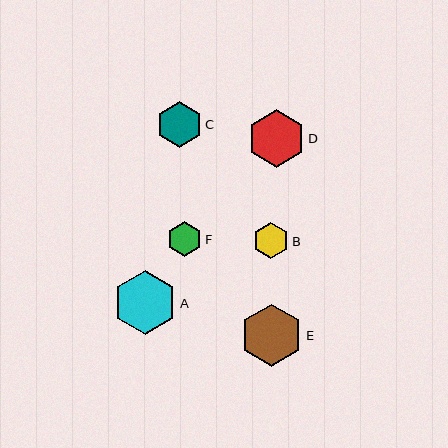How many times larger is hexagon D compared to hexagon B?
Hexagon D is approximately 1.6 times the size of hexagon B.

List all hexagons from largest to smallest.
From largest to smallest: A, E, D, C, B, F.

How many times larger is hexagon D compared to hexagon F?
Hexagon D is approximately 1.6 times the size of hexagon F.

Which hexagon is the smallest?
Hexagon F is the smallest with a size of approximately 35 pixels.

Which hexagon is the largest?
Hexagon A is the largest with a size of approximately 64 pixels.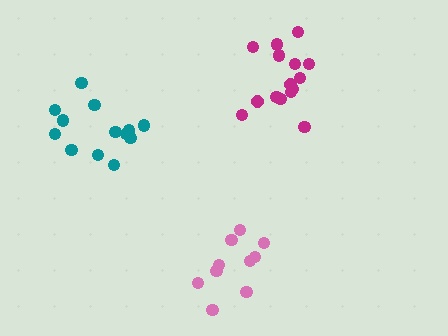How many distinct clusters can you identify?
There are 3 distinct clusters.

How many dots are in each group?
Group 1: 15 dots, Group 2: 10 dots, Group 3: 13 dots (38 total).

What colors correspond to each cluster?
The clusters are colored: magenta, pink, teal.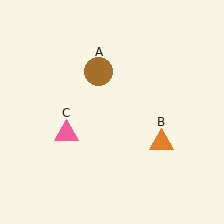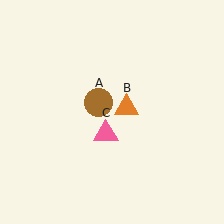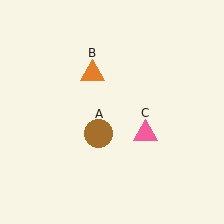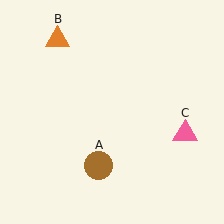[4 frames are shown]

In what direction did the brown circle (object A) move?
The brown circle (object A) moved down.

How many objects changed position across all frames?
3 objects changed position: brown circle (object A), orange triangle (object B), pink triangle (object C).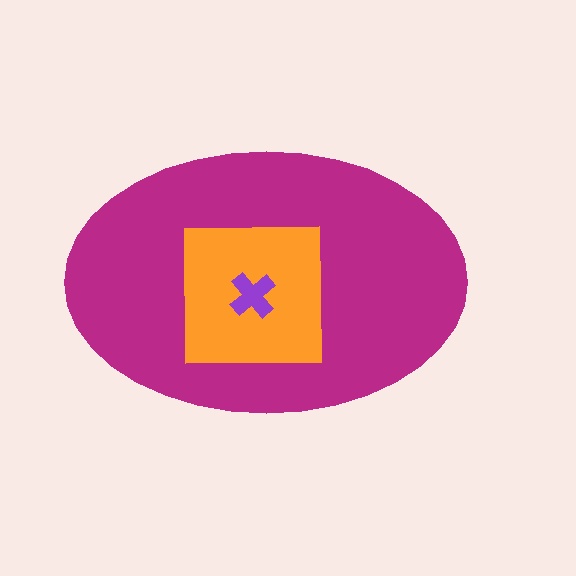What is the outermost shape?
The magenta ellipse.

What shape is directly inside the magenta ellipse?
The orange square.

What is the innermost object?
The purple cross.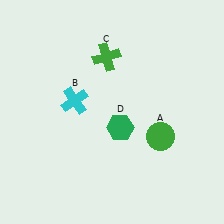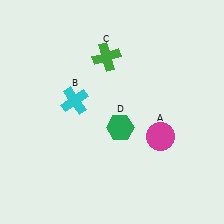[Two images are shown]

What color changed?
The circle (A) changed from green in Image 1 to magenta in Image 2.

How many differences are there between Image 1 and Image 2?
There is 1 difference between the two images.